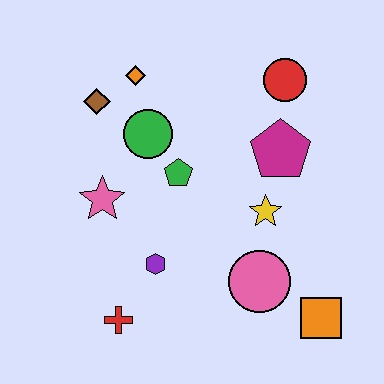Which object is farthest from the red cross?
The red circle is farthest from the red cross.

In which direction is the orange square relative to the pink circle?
The orange square is to the right of the pink circle.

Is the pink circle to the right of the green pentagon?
Yes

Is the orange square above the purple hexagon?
No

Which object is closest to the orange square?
The pink circle is closest to the orange square.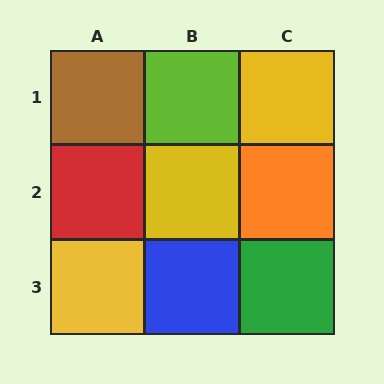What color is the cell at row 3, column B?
Blue.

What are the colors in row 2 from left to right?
Red, yellow, orange.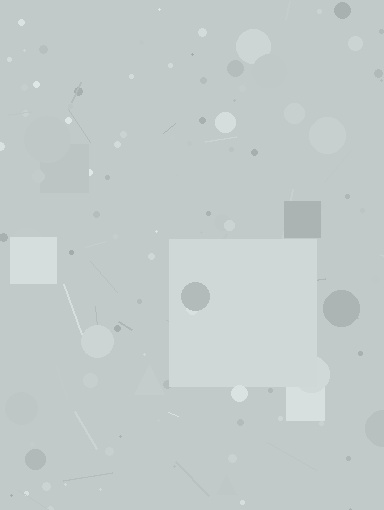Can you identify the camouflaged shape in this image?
The camouflaged shape is a square.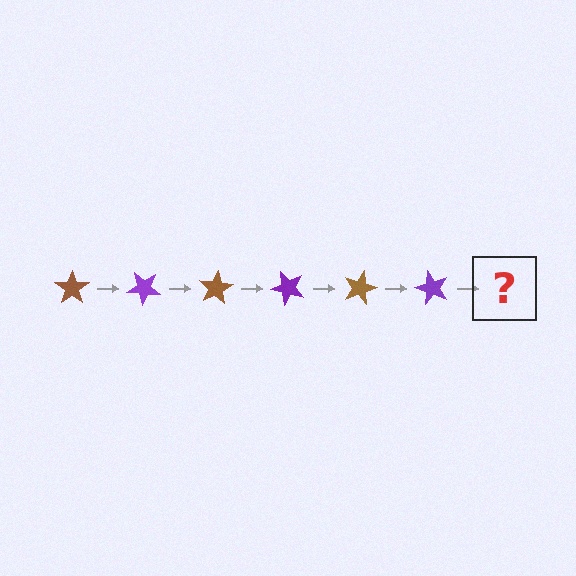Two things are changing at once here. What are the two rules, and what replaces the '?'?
The two rules are that it rotates 40 degrees each step and the color cycles through brown and purple. The '?' should be a brown star, rotated 240 degrees from the start.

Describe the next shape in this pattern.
It should be a brown star, rotated 240 degrees from the start.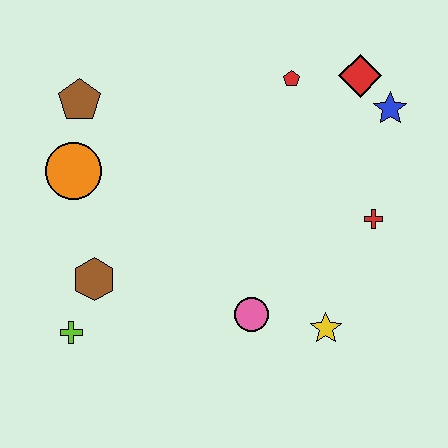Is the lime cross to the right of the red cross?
No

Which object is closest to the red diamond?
The blue star is closest to the red diamond.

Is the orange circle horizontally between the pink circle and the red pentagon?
No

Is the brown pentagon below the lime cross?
No